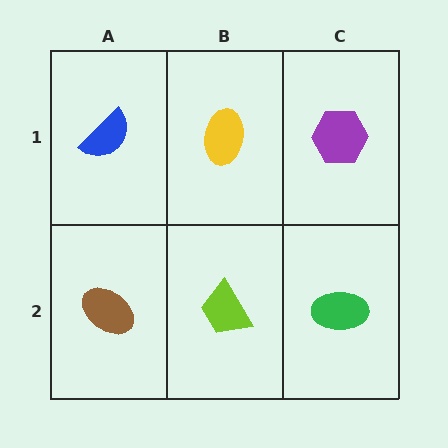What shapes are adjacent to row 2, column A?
A blue semicircle (row 1, column A), a lime trapezoid (row 2, column B).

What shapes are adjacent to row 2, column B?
A yellow ellipse (row 1, column B), a brown ellipse (row 2, column A), a green ellipse (row 2, column C).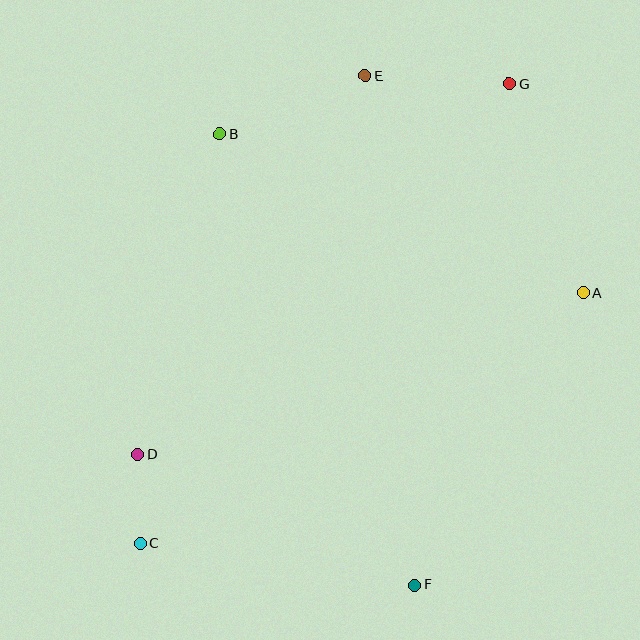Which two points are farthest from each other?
Points C and G are farthest from each other.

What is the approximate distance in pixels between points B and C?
The distance between B and C is approximately 417 pixels.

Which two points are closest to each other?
Points C and D are closest to each other.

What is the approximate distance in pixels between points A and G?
The distance between A and G is approximately 221 pixels.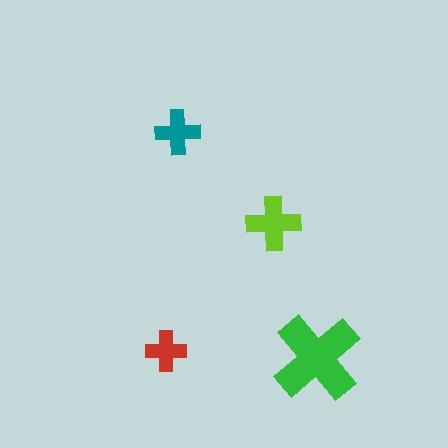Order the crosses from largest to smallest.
the green one, the lime one, the teal one, the red one.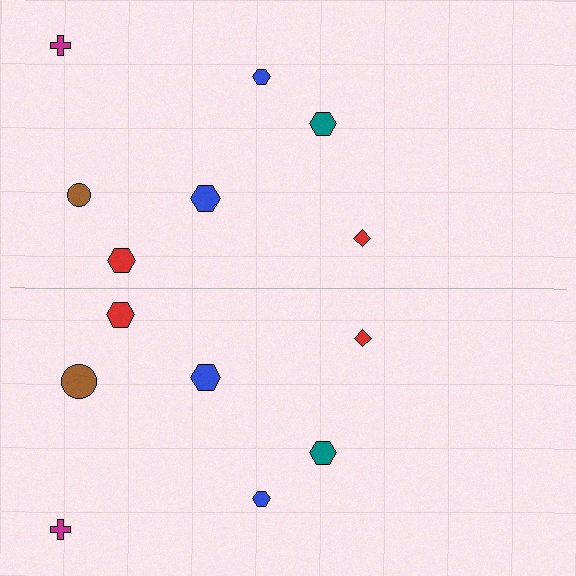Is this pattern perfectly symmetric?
No, the pattern is not perfectly symmetric. The brown circle on the bottom side has a different size than its mirror counterpart.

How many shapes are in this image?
There are 14 shapes in this image.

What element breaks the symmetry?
The brown circle on the bottom side has a different size than its mirror counterpart.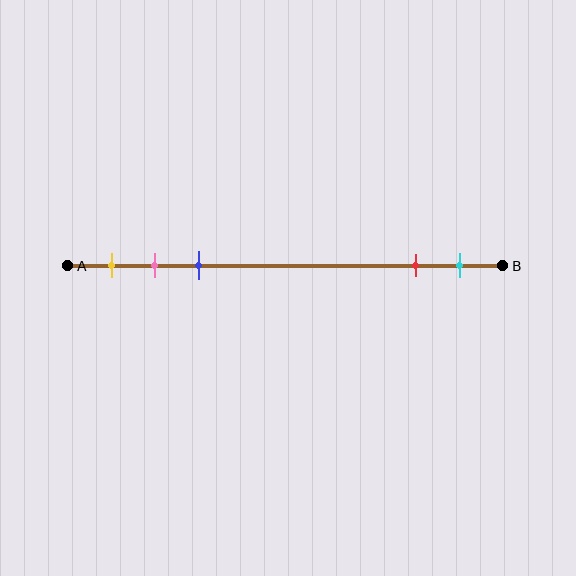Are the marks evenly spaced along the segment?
No, the marks are not evenly spaced.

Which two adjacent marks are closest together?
The pink and blue marks are the closest adjacent pair.